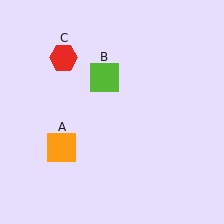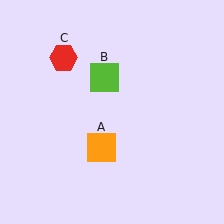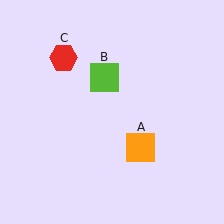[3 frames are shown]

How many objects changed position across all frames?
1 object changed position: orange square (object A).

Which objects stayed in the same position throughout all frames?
Lime square (object B) and red hexagon (object C) remained stationary.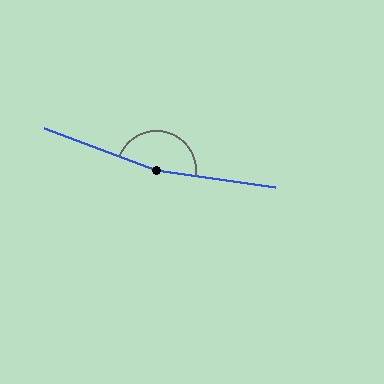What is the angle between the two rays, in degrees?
Approximately 168 degrees.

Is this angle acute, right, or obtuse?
It is obtuse.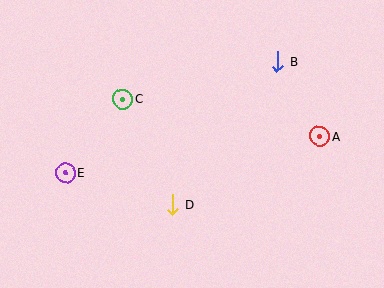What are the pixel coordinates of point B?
Point B is at (278, 62).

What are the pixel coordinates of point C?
Point C is at (123, 99).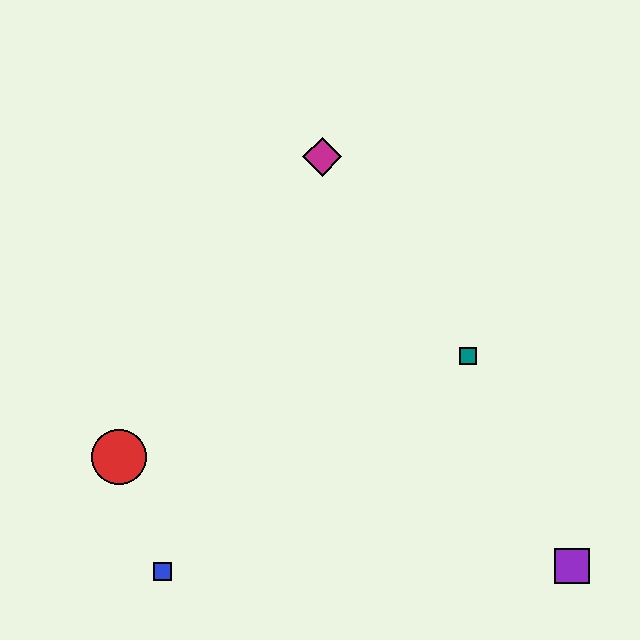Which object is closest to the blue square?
The red circle is closest to the blue square.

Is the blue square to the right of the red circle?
Yes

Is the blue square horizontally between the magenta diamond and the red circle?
Yes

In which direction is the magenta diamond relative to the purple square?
The magenta diamond is above the purple square.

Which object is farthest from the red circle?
The purple square is farthest from the red circle.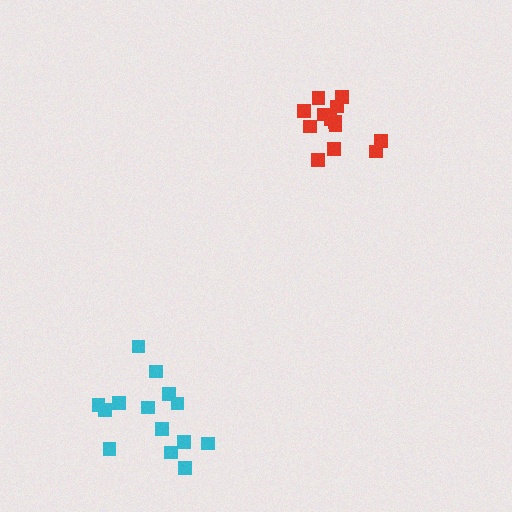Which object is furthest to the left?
The cyan cluster is leftmost.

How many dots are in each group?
Group 1: 14 dots, Group 2: 13 dots (27 total).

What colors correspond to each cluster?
The clusters are colored: cyan, red.